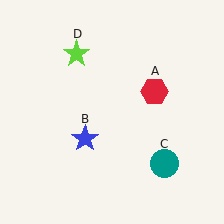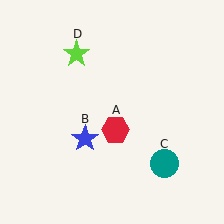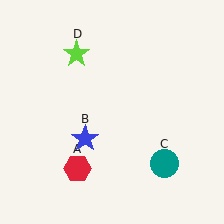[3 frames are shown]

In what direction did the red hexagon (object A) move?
The red hexagon (object A) moved down and to the left.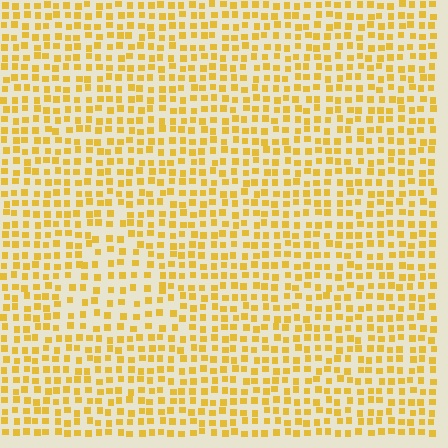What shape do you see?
I see a triangle.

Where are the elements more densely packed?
The elements are more densely packed outside the triangle boundary.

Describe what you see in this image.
The image contains small yellow elements arranged at two different densities. A triangle-shaped region is visible where the elements are less densely packed than the surrounding area.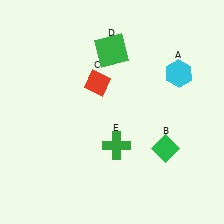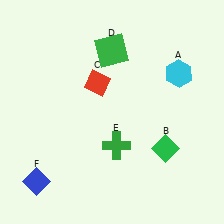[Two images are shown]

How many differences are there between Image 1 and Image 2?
There is 1 difference between the two images.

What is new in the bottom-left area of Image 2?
A blue diamond (F) was added in the bottom-left area of Image 2.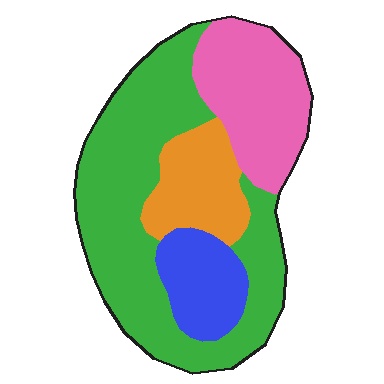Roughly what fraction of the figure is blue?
Blue takes up about one eighth (1/8) of the figure.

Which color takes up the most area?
Green, at roughly 50%.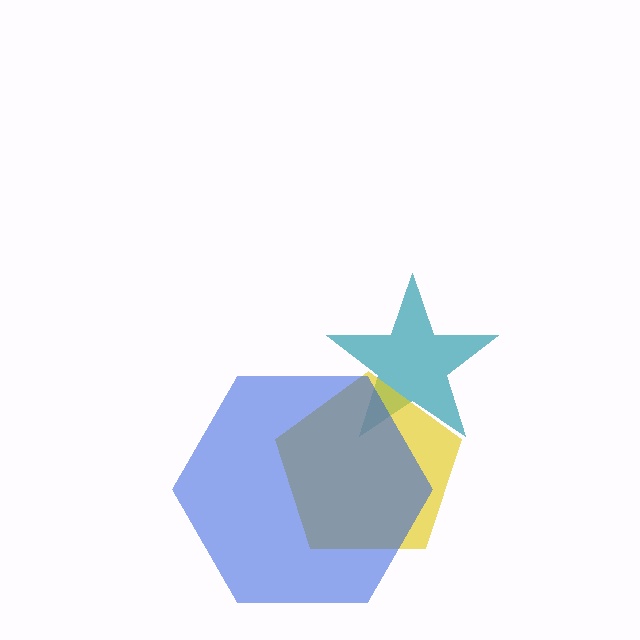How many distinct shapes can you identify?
There are 3 distinct shapes: a teal star, a yellow pentagon, a blue hexagon.